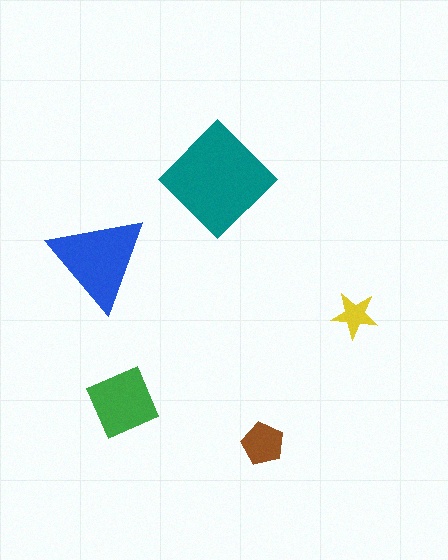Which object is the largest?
The teal diamond.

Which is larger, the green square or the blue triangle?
The blue triangle.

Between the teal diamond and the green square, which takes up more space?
The teal diamond.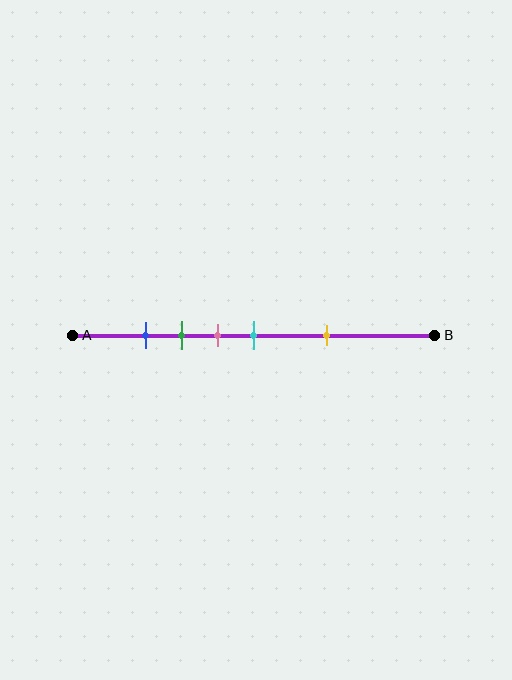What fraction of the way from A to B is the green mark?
The green mark is approximately 30% (0.3) of the way from A to B.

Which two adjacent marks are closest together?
The blue and green marks are the closest adjacent pair.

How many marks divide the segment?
There are 5 marks dividing the segment.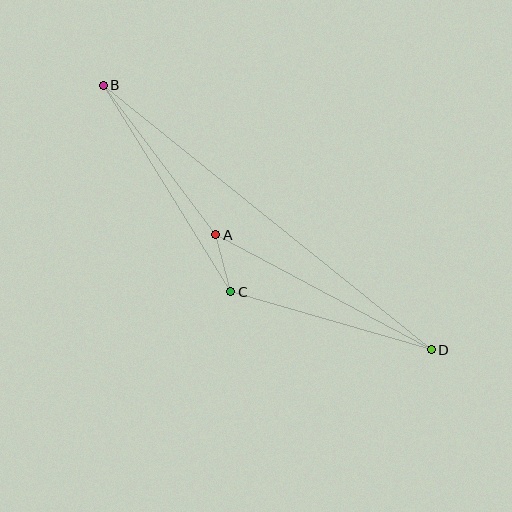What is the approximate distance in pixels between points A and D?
The distance between A and D is approximately 244 pixels.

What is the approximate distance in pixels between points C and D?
The distance between C and D is approximately 208 pixels.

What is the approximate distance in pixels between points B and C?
The distance between B and C is approximately 243 pixels.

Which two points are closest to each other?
Points A and C are closest to each other.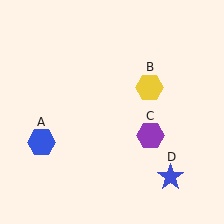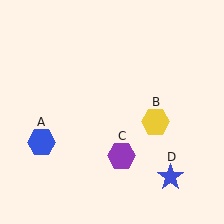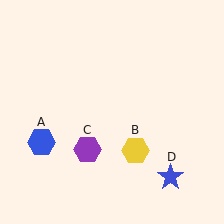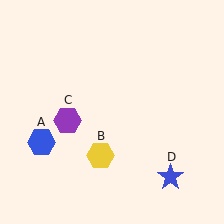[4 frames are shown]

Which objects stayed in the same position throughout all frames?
Blue hexagon (object A) and blue star (object D) remained stationary.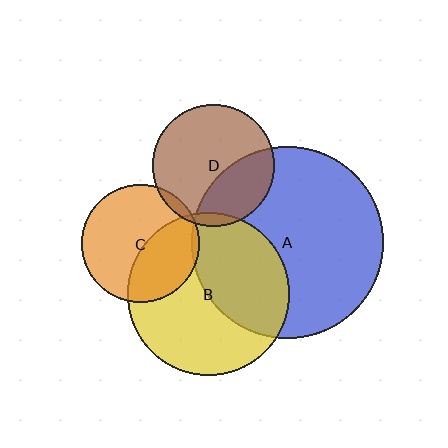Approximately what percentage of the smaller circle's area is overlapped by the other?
Approximately 5%.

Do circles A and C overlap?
Yes.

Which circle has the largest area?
Circle A (blue).